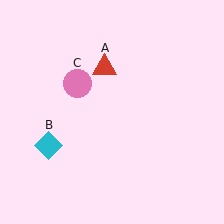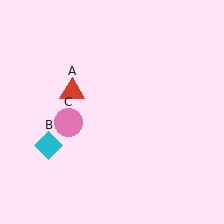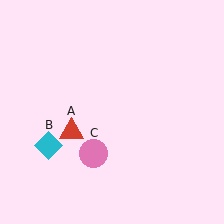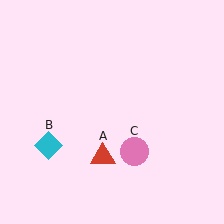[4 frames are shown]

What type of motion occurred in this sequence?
The red triangle (object A), pink circle (object C) rotated counterclockwise around the center of the scene.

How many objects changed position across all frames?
2 objects changed position: red triangle (object A), pink circle (object C).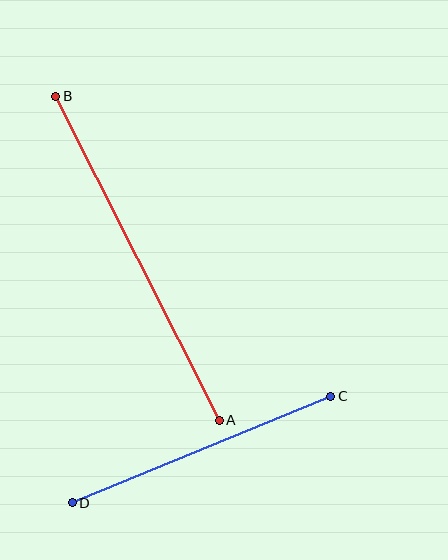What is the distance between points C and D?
The distance is approximately 279 pixels.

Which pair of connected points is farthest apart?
Points A and B are farthest apart.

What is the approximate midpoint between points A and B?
The midpoint is at approximately (137, 258) pixels.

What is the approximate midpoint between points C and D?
The midpoint is at approximately (202, 449) pixels.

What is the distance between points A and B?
The distance is approximately 363 pixels.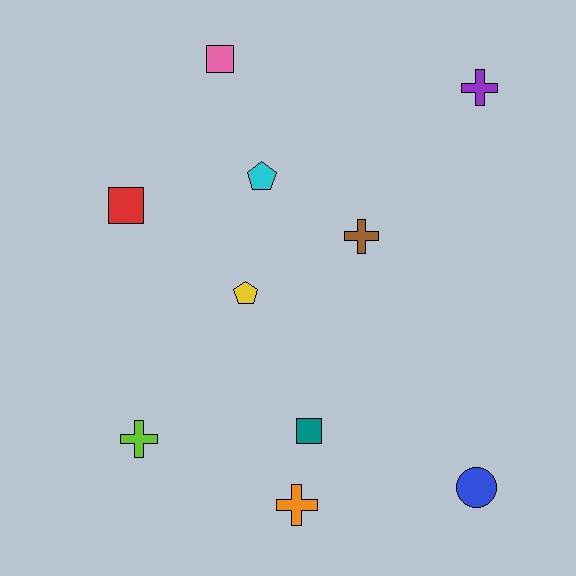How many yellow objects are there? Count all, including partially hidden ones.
There is 1 yellow object.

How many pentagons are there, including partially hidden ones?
There are 2 pentagons.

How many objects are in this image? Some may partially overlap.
There are 10 objects.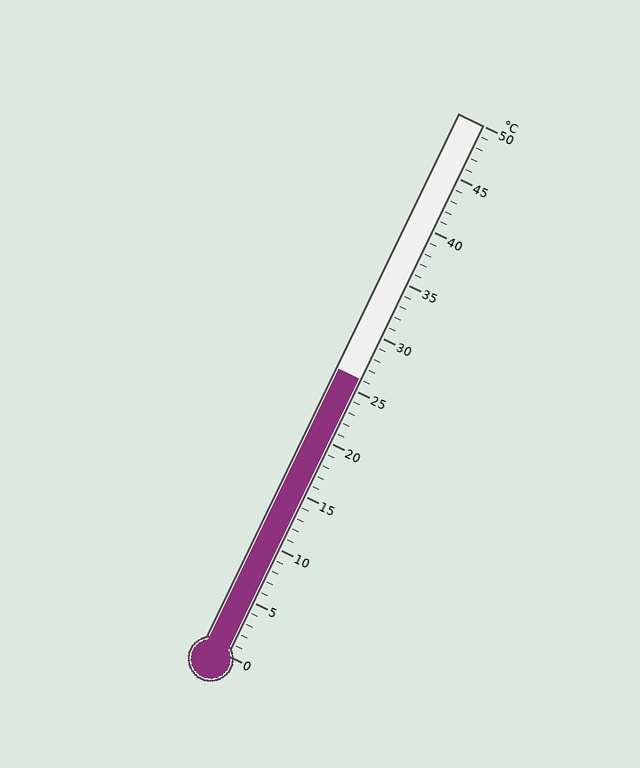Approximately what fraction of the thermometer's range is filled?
The thermometer is filled to approximately 50% of its range.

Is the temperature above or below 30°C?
The temperature is below 30°C.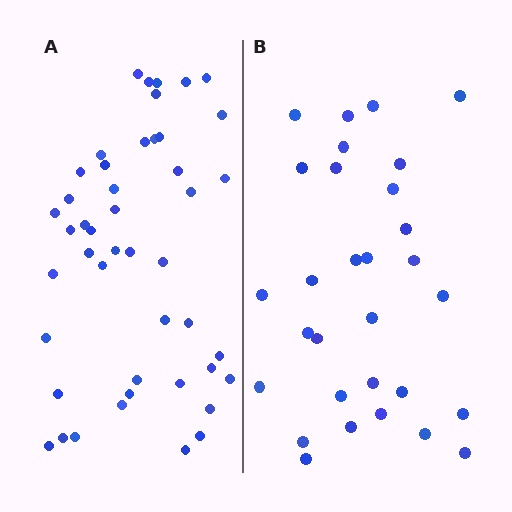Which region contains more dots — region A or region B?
Region A (the left region) has more dots.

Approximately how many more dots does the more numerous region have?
Region A has approximately 15 more dots than region B.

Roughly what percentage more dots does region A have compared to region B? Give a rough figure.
About 55% more.